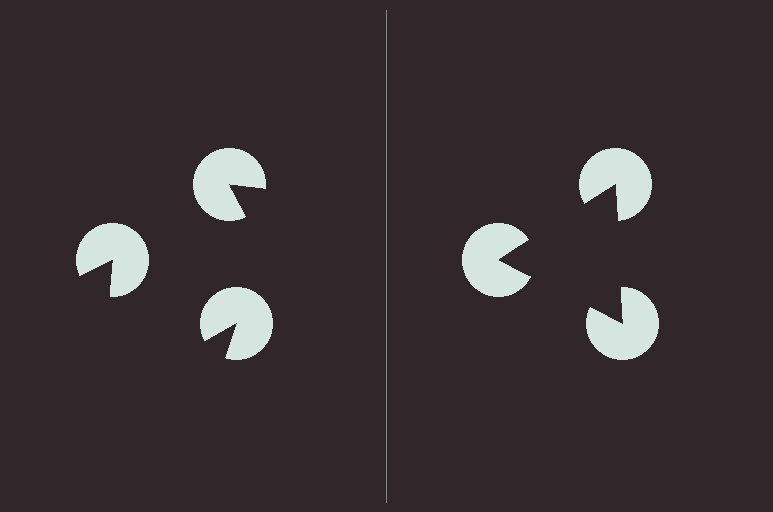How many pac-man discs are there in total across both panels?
6 — 3 on each side.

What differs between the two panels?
The pac-man discs are positioned identically on both sides; only the wedge orientations differ. On the right they align to a triangle; on the left they are misaligned.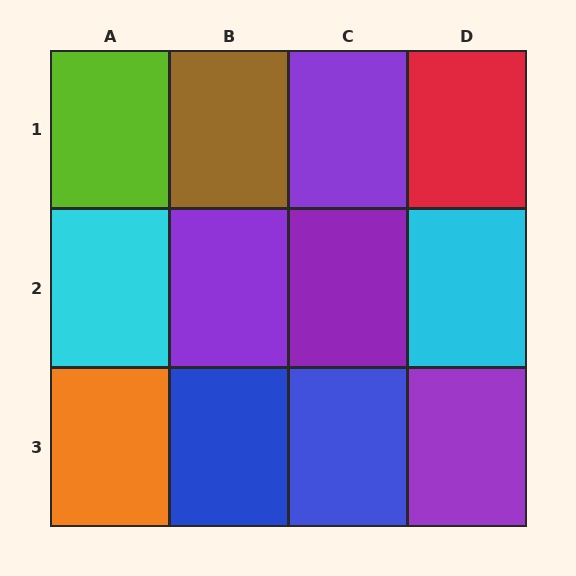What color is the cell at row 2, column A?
Cyan.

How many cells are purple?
4 cells are purple.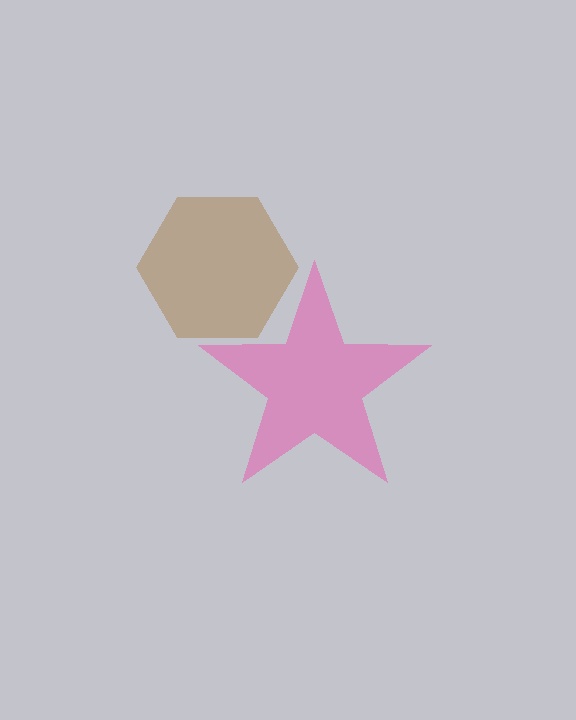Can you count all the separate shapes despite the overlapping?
Yes, there are 2 separate shapes.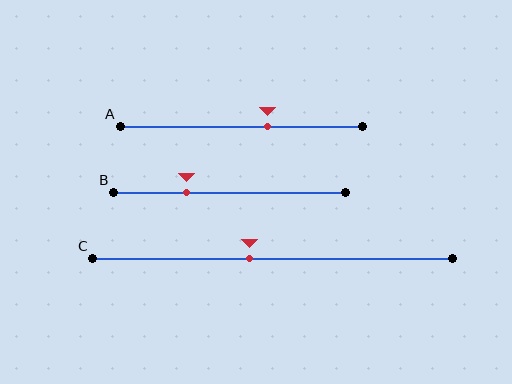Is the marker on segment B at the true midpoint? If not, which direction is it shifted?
No, the marker on segment B is shifted to the left by about 19% of the segment length.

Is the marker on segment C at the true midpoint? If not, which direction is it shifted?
No, the marker on segment C is shifted to the left by about 6% of the segment length.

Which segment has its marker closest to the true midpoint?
Segment C has its marker closest to the true midpoint.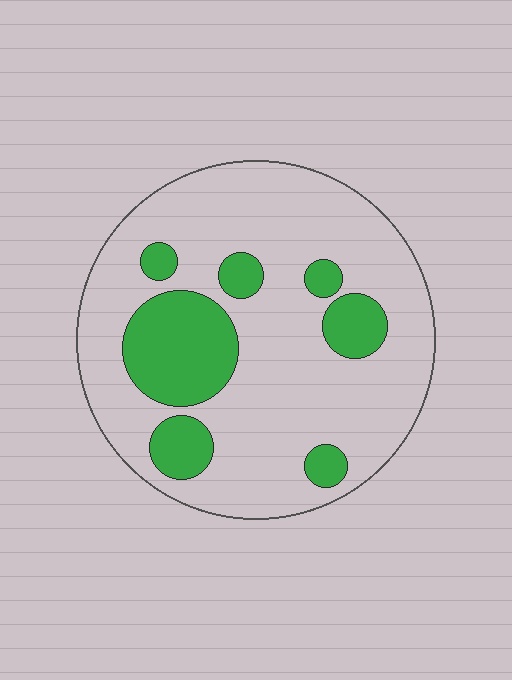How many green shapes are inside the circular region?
7.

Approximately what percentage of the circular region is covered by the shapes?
Approximately 25%.